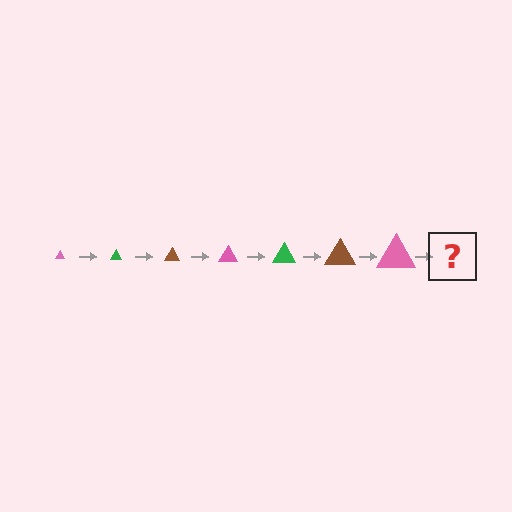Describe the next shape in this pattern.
It should be a green triangle, larger than the previous one.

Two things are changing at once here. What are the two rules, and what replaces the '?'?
The two rules are that the triangle grows larger each step and the color cycles through pink, green, and brown. The '?' should be a green triangle, larger than the previous one.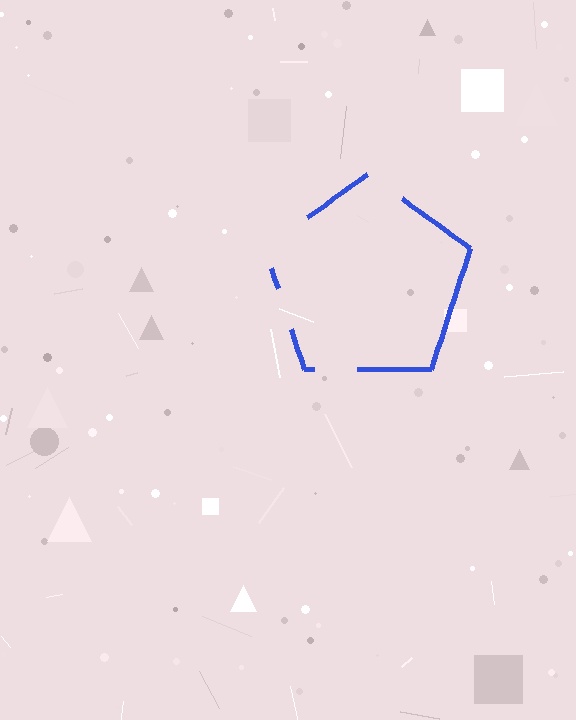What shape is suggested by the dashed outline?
The dashed outline suggests a pentagon.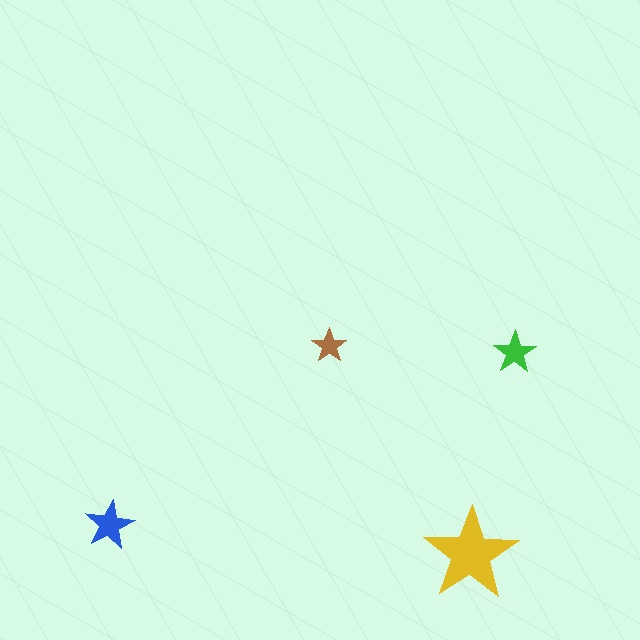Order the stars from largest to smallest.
the yellow one, the blue one, the green one, the brown one.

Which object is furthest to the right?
The green star is rightmost.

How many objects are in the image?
There are 4 objects in the image.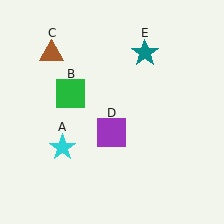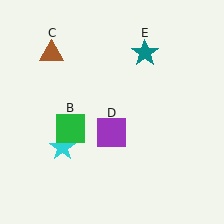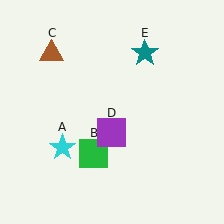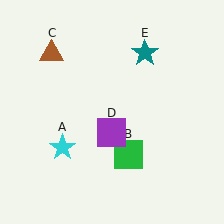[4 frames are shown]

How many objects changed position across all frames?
1 object changed position: green square (object B).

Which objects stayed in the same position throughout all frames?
Cyan star (object A) and brown triangle (object C) and purple square (object D) and teal star (object E) remained stationary.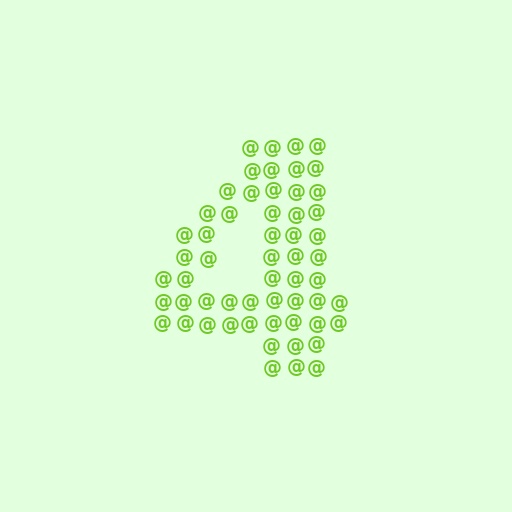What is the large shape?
The large shape is the digit 4.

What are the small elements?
The small elements are at signs.